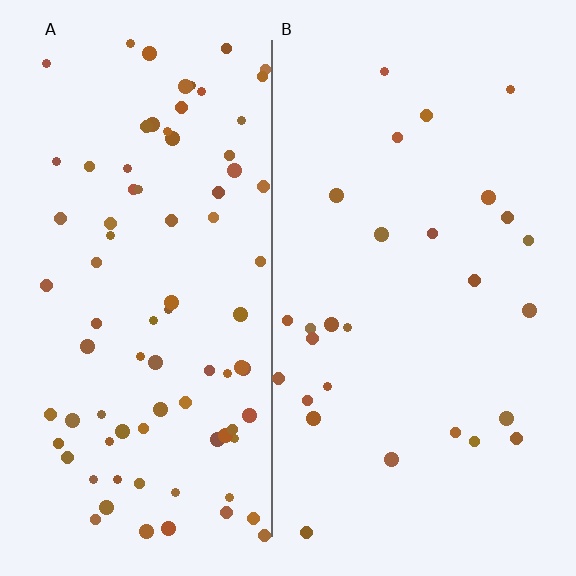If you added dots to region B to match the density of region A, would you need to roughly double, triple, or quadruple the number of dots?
Approximately triple.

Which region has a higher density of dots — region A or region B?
A (the left).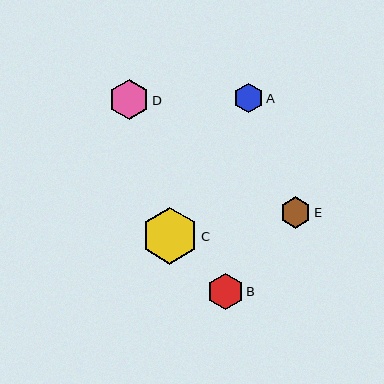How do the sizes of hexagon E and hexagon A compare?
Hexagon E and hexagon A are approximately the same size.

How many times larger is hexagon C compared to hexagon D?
Hexagon C is approximately 1.4 times the size of hexagon D.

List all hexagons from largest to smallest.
From largest to smallest: C, D, B, E, A.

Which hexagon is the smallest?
Hexagon A is the smallest with a size of approximately 29 pixels.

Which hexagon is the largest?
Hexagon C is the largest with a size of approximately 56 pixels.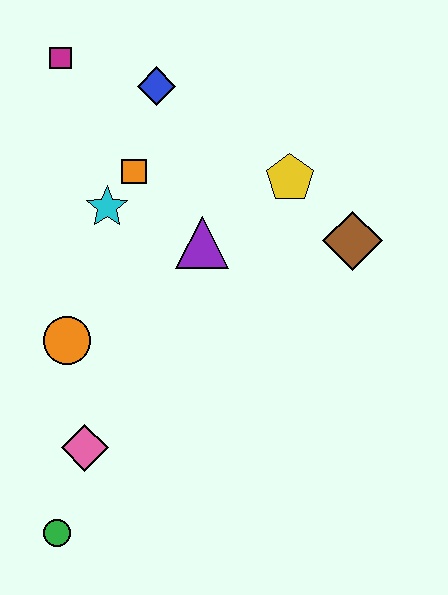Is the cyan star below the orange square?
Yes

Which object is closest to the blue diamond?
The orange square is closest to the blue diamond.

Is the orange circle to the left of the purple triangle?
Yes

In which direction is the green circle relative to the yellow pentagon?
The green circle is below the yellow pentagon.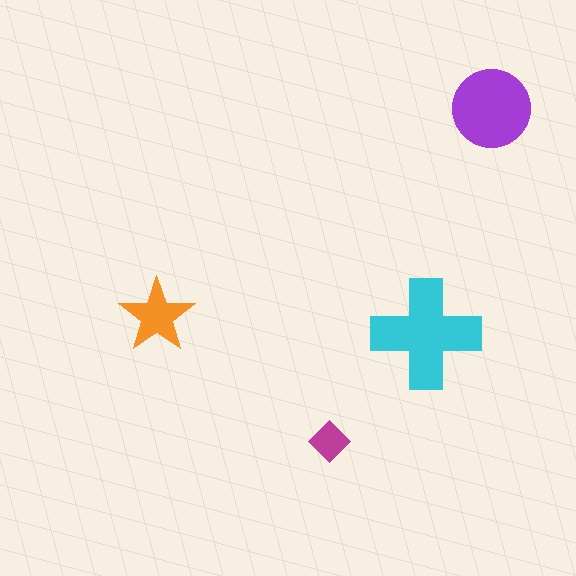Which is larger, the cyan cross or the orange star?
The cyan cross.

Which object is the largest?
The cyan cross.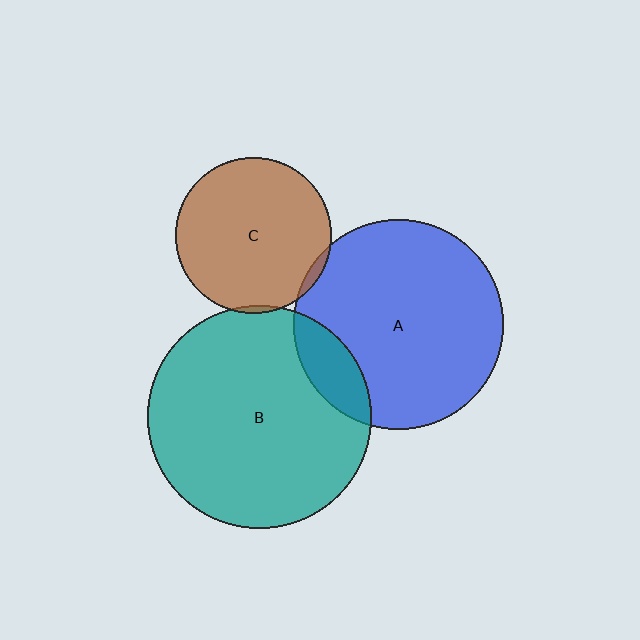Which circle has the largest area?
Circle B (teal).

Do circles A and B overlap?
Yes.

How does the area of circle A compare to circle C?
Approximately 1.8 times.